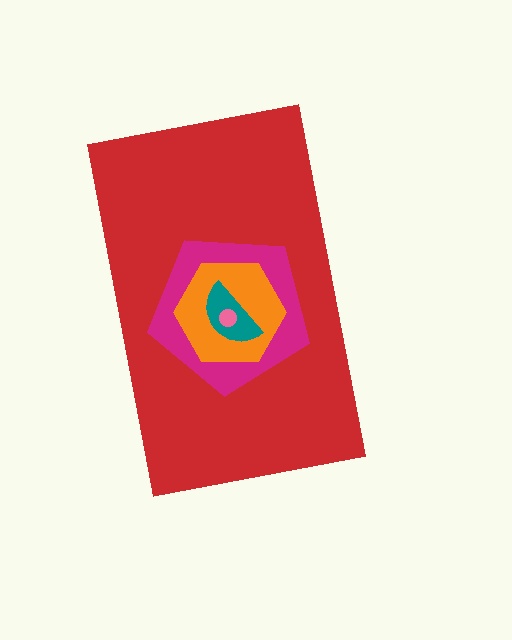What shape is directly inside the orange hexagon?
The teal semicircle.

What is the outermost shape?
The red rectangle.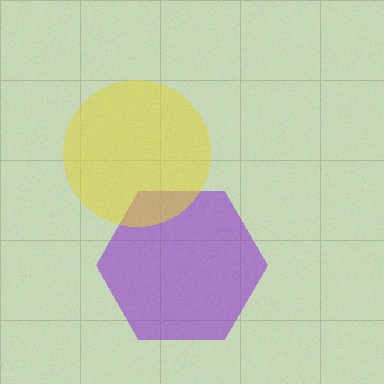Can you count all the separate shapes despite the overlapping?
Yes, there are 2 separate shapes.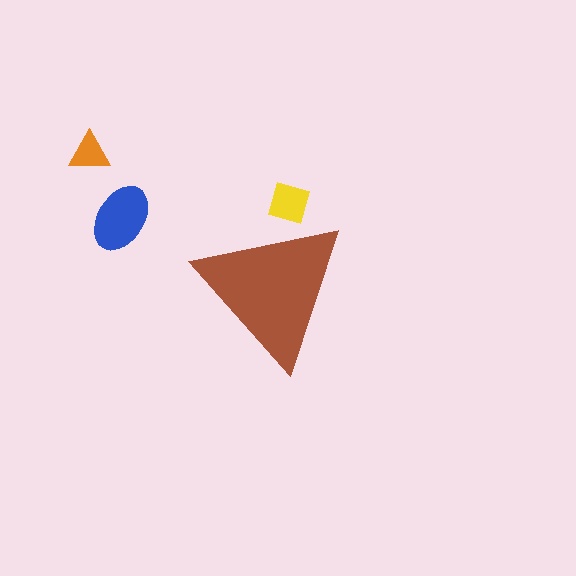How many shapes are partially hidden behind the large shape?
1 shape is partially hidden.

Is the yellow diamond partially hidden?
Yes, the yellow diamond is partially hidden behind the brown triangle.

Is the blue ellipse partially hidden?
No, the blue ellipse is fully visible.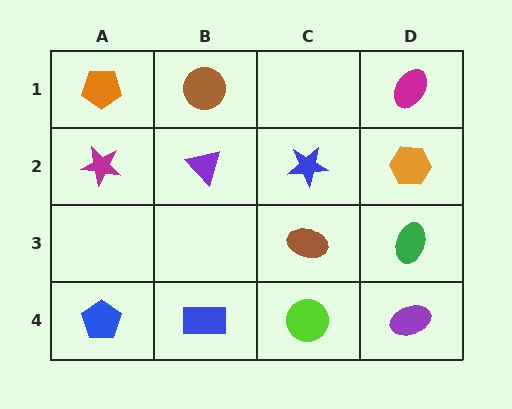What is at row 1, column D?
A magenta ellipse.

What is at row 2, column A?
A magenta star.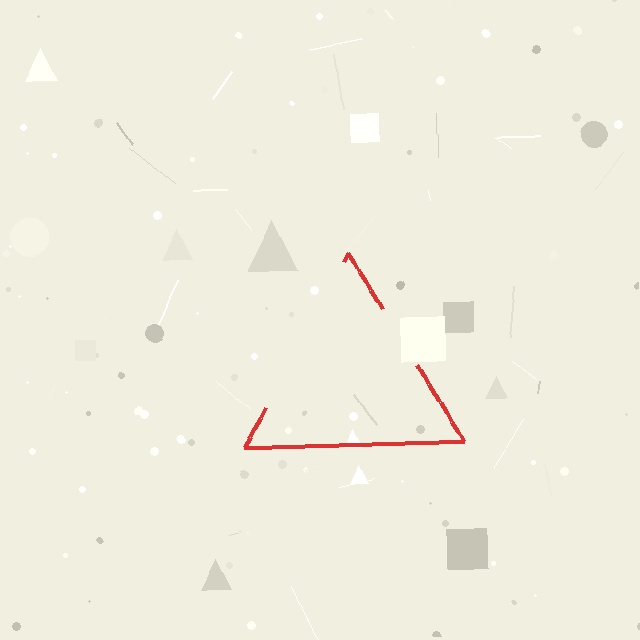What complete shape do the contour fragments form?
The contour fragments form a triangle.